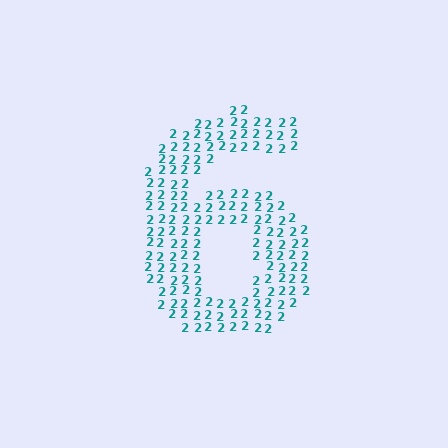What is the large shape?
The large shape is the digit 6.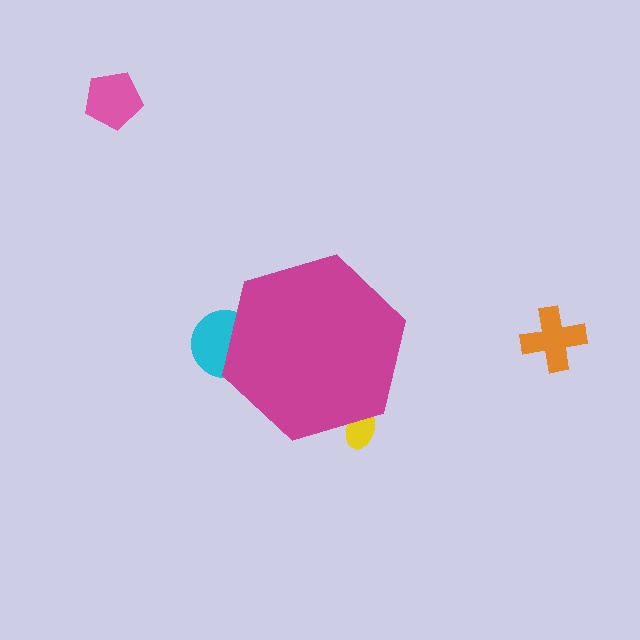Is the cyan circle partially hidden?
Yes, the cyan circle is partially hidden behind the magenta hexagon.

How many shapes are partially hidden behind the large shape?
2 shapes are partially hidden.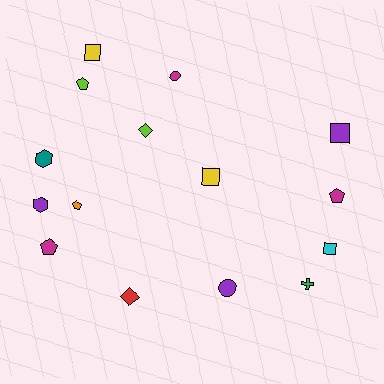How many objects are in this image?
There are 15 objects.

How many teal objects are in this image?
There is 1 teal object.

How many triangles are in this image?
There are no triangles.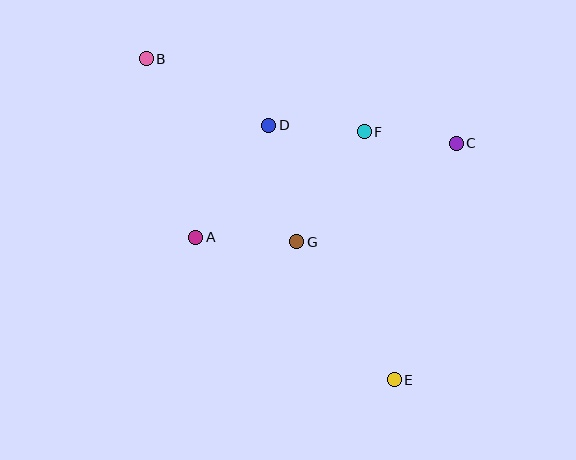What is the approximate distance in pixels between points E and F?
The distance between E and F is approximately 250 pixels.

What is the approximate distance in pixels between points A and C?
The distance between A and C is approximately 277 pixels.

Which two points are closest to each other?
Points C and F are closest to each other.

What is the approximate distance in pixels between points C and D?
The distance between C and D is approximately 188 pixels.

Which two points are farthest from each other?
Points B and E are farthest from each other.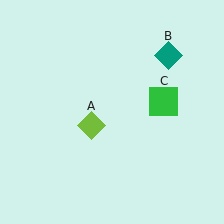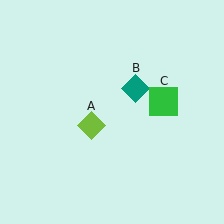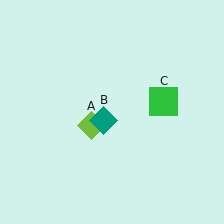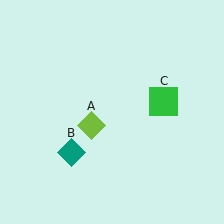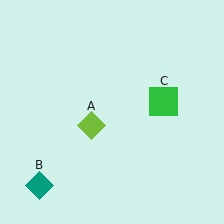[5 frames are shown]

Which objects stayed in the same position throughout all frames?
Lime diamond (object A) and green square (object C) remained stationary.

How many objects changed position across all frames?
1 object changed position: teal diamond (object B).